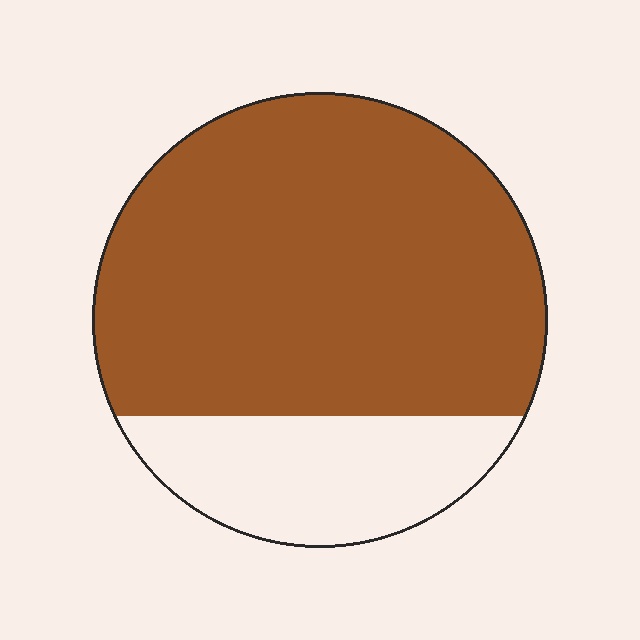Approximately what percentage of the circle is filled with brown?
Approximately 75%.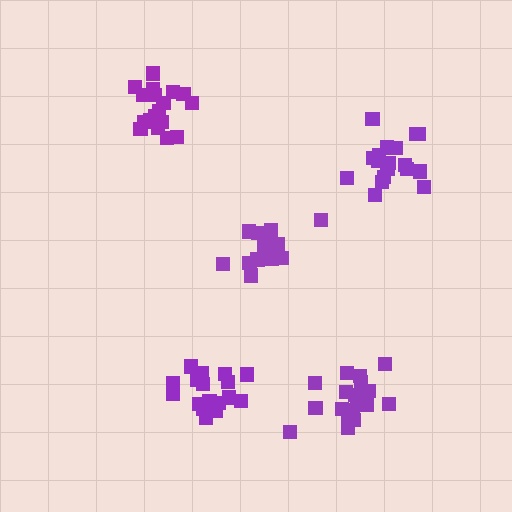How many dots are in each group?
Group 1: 15 dots, Group 2: 17 dots, Group 3: 18 dots, Group 4: 20 dots, Group 5: 19 dots (89 total).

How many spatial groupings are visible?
There are 5 spatial groupings.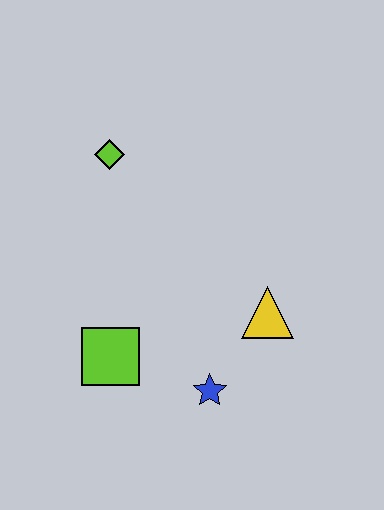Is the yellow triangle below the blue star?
No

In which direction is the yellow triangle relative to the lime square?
The yellow triangle is to the right of the lime square.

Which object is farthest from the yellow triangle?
The lime diamond is farthest from the yellow triangle.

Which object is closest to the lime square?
The blue star is closest to the lime square.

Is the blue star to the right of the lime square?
Yes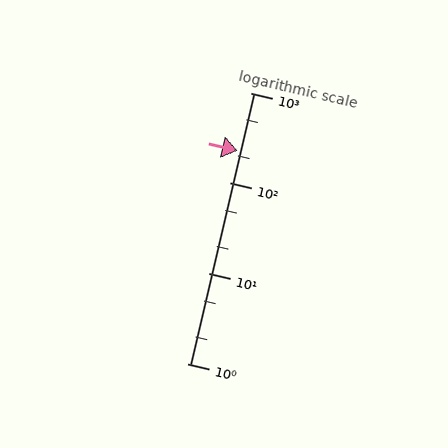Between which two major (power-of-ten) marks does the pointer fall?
The pointer is between 100 and 1000.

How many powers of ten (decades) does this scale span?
The scale spans 3 decades, from 1 to 1000.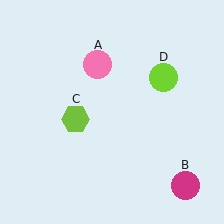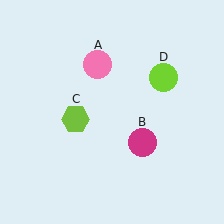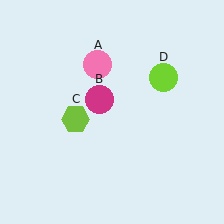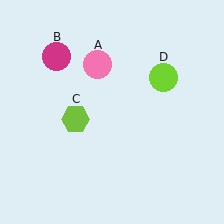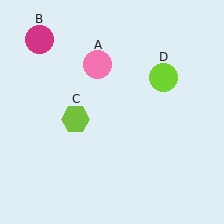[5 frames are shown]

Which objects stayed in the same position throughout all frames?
Pink circle (object A) and lime hexagon (object C) and lime circle (object D) remained stationary.